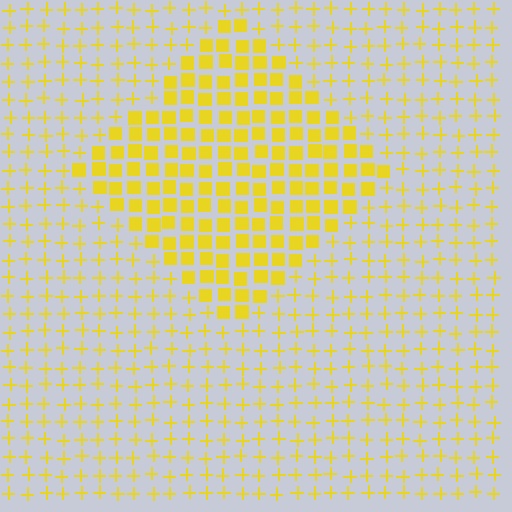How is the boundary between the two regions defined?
The boundary is defined by a change in element shape: squares inside vs. plus signs outside. All elements share the same color and spacing.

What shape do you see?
I see a diamond.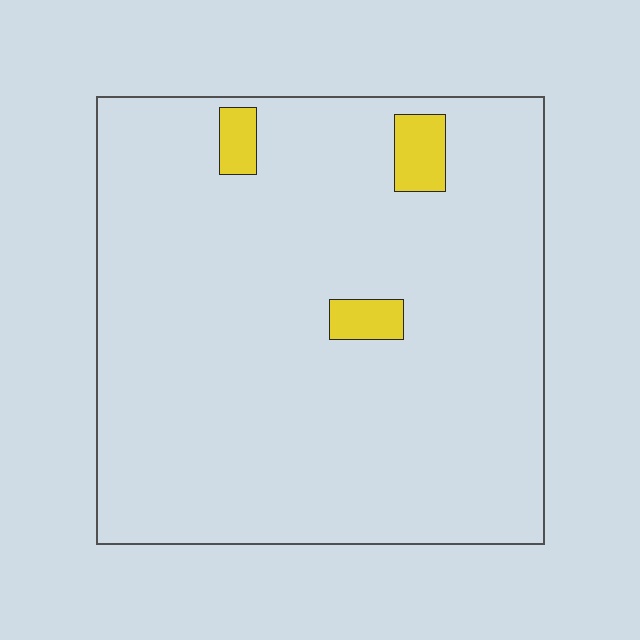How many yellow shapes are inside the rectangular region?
3.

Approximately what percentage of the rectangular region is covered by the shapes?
Approximately 5%.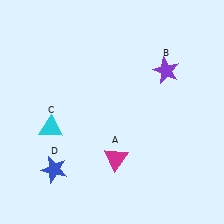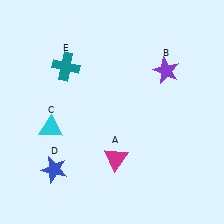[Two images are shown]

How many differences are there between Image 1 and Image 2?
There is 1 difference between the two images.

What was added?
A teal cross (E) was added in Image 2.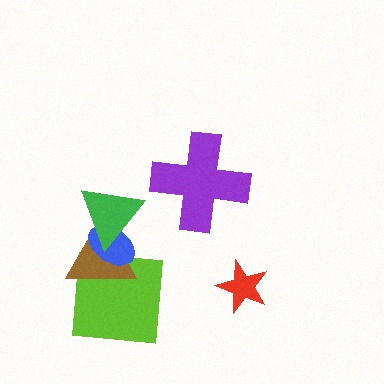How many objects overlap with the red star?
0 objects overlap with the red star.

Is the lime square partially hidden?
Yes, it is partially covered by another shape.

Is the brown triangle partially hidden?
Yes, it is partially covered by another shape.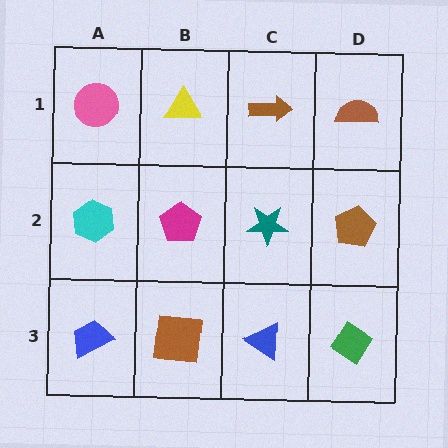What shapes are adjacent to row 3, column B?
A magenta pentagon (row 2, column B), a blue trapezoid (row 3, column A), a blue triangle (row 3, column C).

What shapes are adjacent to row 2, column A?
A pink circle (row 1, column A), a blue trapezoid (row 3, column A), a magenta pentagon (row 2, column B).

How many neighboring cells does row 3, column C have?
3.